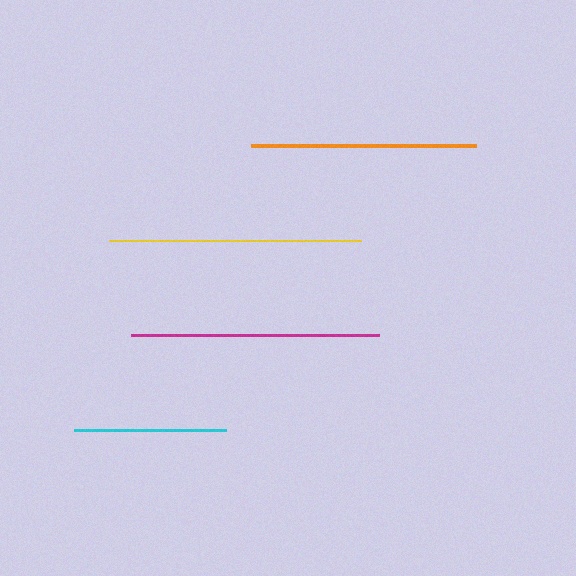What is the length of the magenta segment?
The magenta segment is approximately 248 pixels long.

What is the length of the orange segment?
The orange segment is approximately 226 pixels long.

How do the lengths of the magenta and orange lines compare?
The magenta and orange lines are approximately the same length.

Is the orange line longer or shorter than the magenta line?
The magenta line is longer than the orange line.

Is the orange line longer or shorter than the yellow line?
The yellow line is longer than the orange line.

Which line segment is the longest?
The yellow line is the longest at approximately 253 pixels.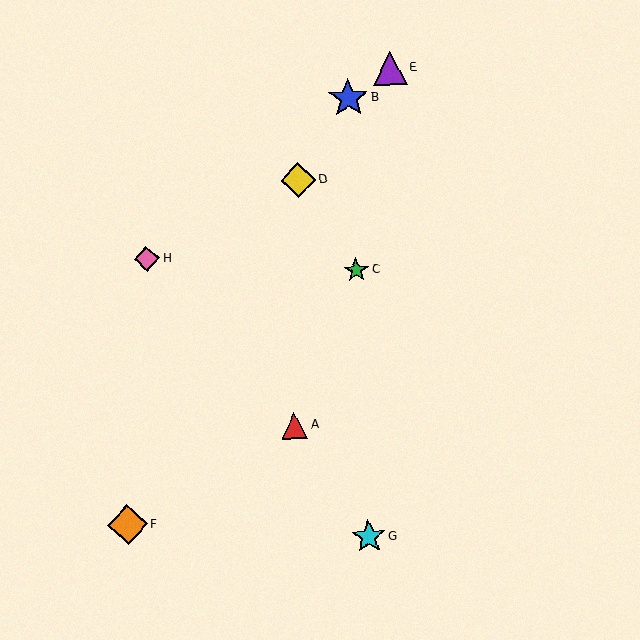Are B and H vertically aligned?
No, B is at x≈348 and H is at x≈147.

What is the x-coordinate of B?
Object B is at x≈348.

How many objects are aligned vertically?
3 objects (B, C, G) are aligned vertically.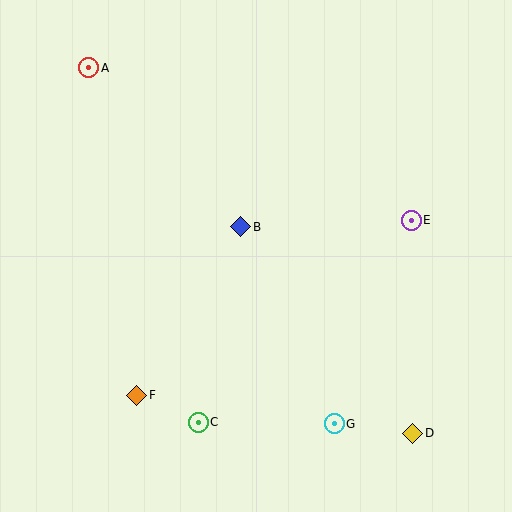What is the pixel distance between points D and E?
The distance between D and E is 213 pixels.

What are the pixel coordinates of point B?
Point B is at (241, 227).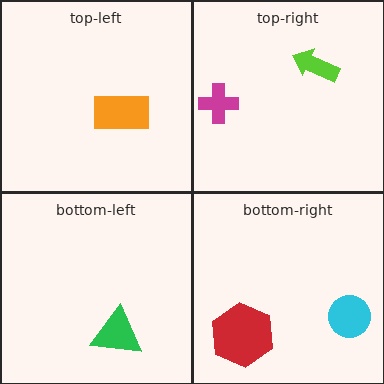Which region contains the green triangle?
The bottom-left region.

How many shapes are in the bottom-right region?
2.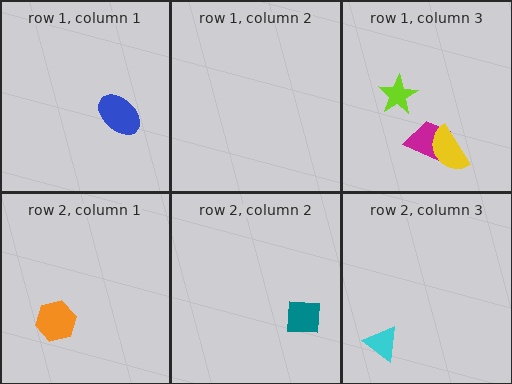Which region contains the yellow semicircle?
The row 1, column 3 region.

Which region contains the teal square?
The row 2, column 2 region.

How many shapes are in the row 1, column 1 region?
1.